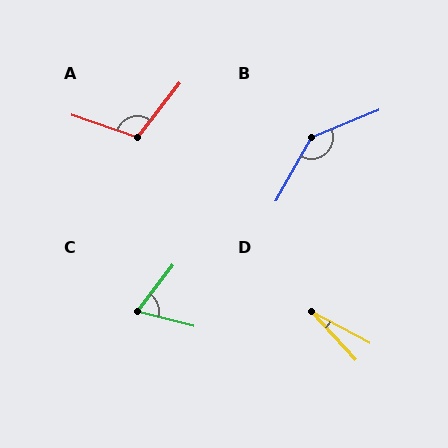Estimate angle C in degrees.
Approximately 67 degrees.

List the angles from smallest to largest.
D (19°), C (67°), A (109°), B (142°).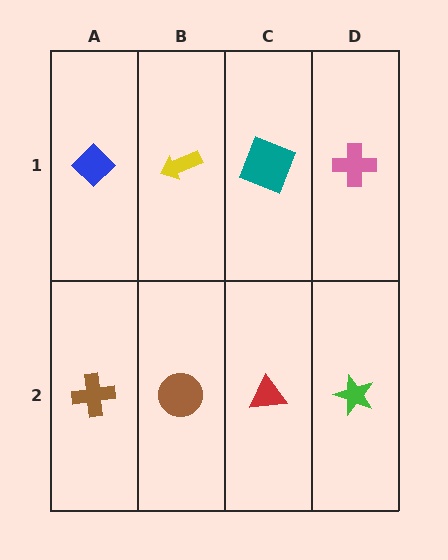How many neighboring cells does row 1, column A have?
2.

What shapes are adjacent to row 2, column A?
A blue diamond (row 1, column A), a brown circle (row 2, column B).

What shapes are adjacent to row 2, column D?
A pink cross (row 1, column D), a red triangle (row 2, column C).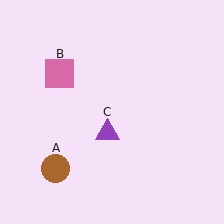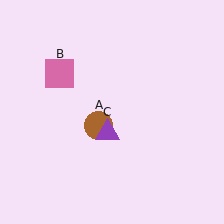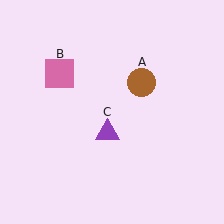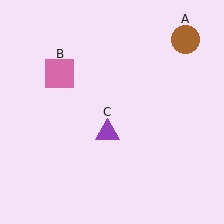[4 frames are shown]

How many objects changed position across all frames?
1 object changed position: brown circle (object A).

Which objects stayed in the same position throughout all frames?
Pink square (object B) and purple triangle (object C) remained stationary.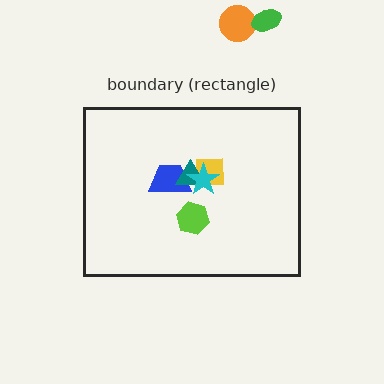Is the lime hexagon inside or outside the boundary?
Inside.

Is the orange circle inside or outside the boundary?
Outside.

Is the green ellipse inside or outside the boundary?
Outside.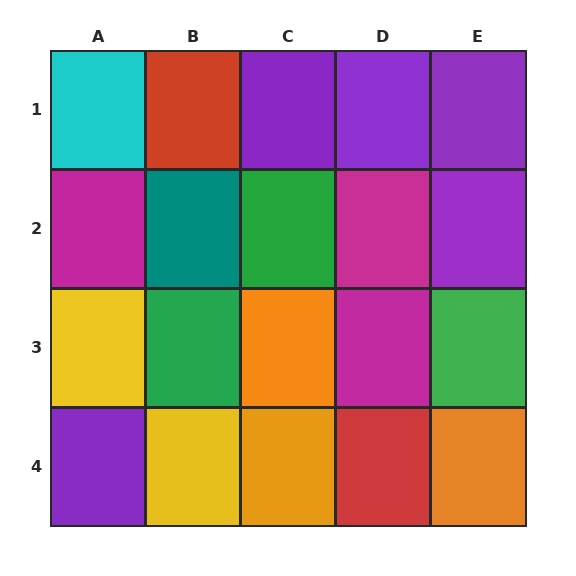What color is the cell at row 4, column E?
Orange.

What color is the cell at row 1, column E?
Purple.